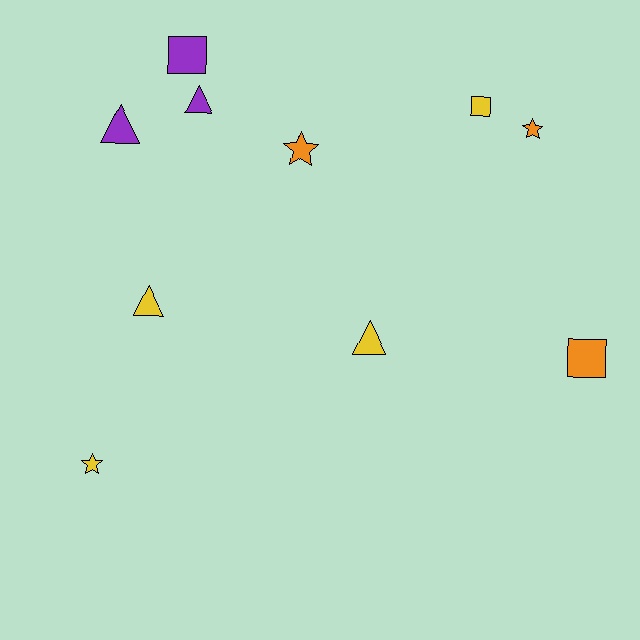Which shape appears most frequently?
Triangle, with 4 objects.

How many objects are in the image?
There are 10 objects.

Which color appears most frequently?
Yellow, with 4 objects.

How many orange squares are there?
There is 1 orange square.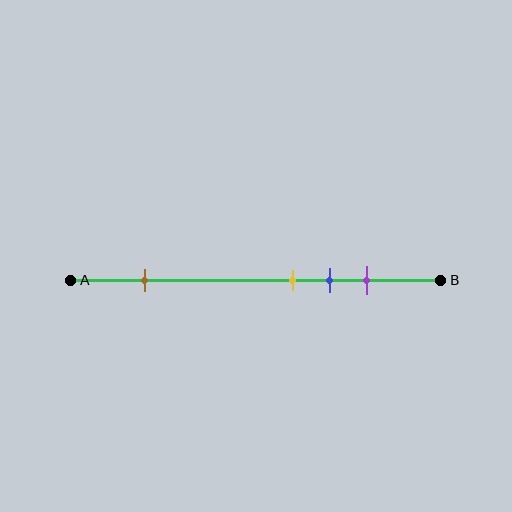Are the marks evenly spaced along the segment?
No, the marks are not evenly spaced.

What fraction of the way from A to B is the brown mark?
The brown mark is approximately 20% (0.2) of the way from A to B.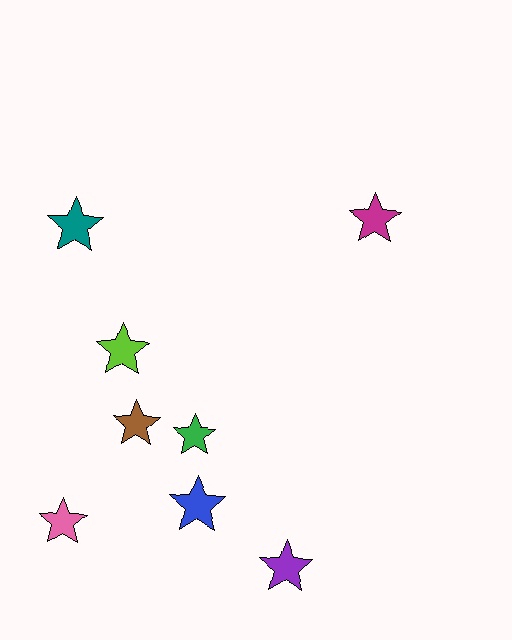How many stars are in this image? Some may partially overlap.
There are 8 stars.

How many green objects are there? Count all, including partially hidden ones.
There is 1 green object.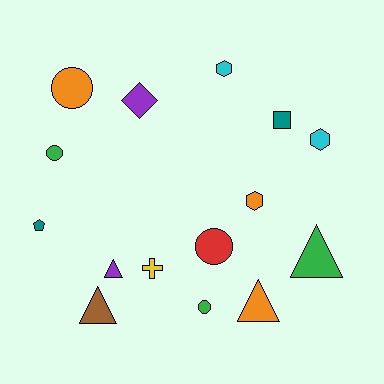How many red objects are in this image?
There is 1 red object.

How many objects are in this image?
There are 15 objects.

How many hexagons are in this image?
There are 3 hexagons.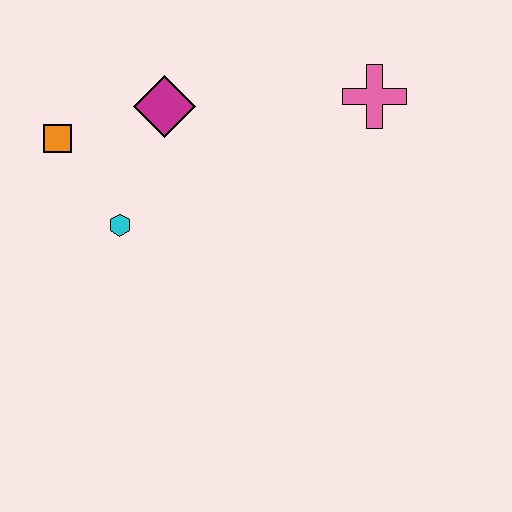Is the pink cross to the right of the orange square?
Yes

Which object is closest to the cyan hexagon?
The orange square is closest to the cyan hexagon.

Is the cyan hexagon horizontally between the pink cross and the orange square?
Yes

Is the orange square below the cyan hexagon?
No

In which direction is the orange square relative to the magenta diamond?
The orange square is to the left of the magenta diamond.